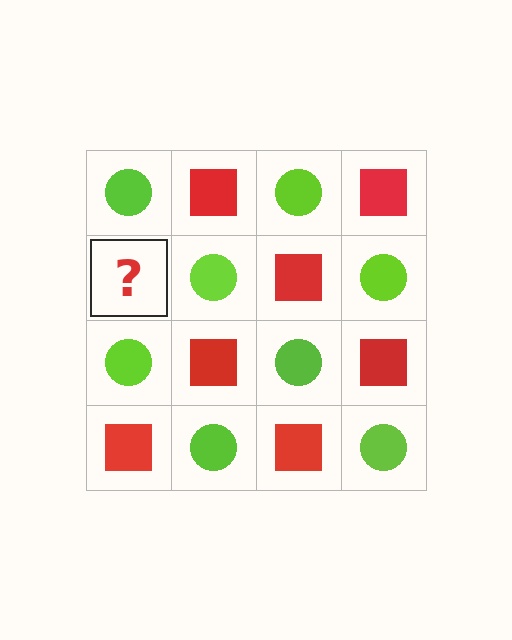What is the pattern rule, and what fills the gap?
The rule is that it alternates lime circle and red square in a checkerboard pattern. The gap should be filled with a red square.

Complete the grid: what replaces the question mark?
The question mark should be replaced with a red square.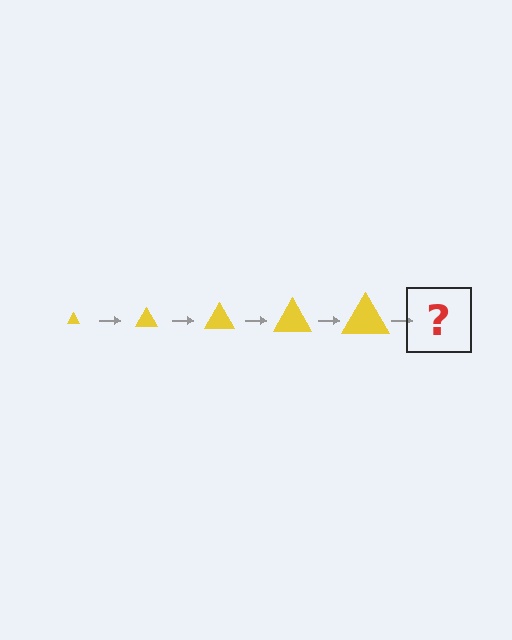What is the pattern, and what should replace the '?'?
The pattern is that the triangle gets progressively larger each step. The '?' should be a yellow triangle, larger than the previous one.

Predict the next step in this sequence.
The next step is a yellow triangle, larger than the previous one.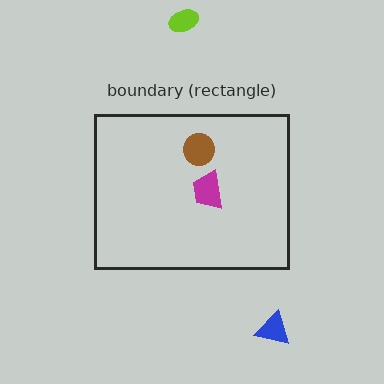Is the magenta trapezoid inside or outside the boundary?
Inside.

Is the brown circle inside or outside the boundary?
Inside.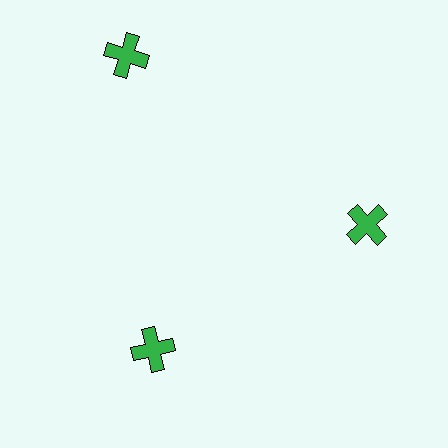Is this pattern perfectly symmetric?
No. The 3 green crosses are arranged in a ring, but one element near the 11 o'clock position is pushed outward from the center, breaking the 3-fold rotational symmetry.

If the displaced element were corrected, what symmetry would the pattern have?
It would have 3-fold rotational symmetry — the pattern would map onto itself every 120 degrees.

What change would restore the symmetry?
The symmetry would be restored by moving it inward, back onto the ring so that all 3 crosses sit at equal angles and equal distance from the center.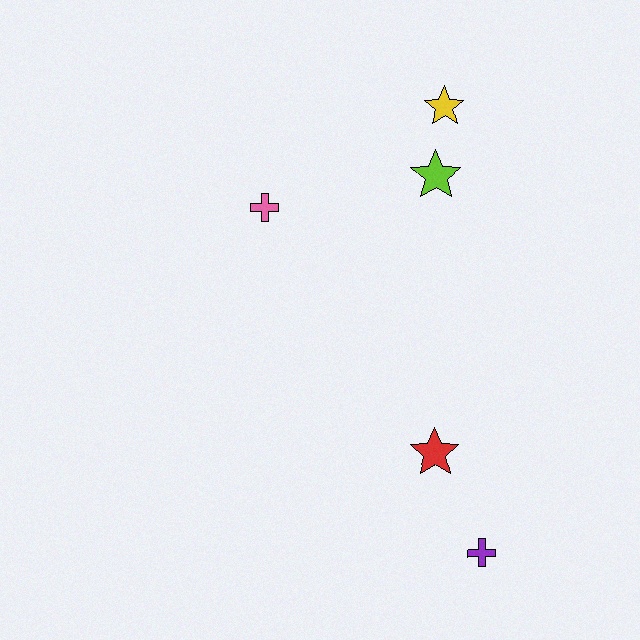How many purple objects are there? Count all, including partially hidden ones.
There is 1 purple object.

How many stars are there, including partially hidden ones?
There are 3 stars.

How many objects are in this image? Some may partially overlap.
There are 5 objects.